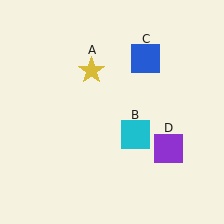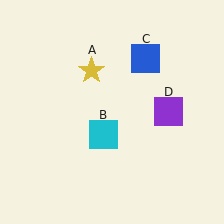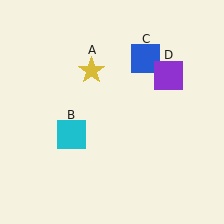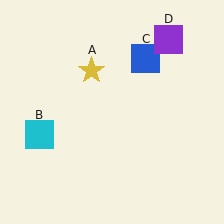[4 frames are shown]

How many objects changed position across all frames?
2 objects changed position: cyan square (object B), purple square (object D).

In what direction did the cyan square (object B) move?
The cyan square (object B) moved left.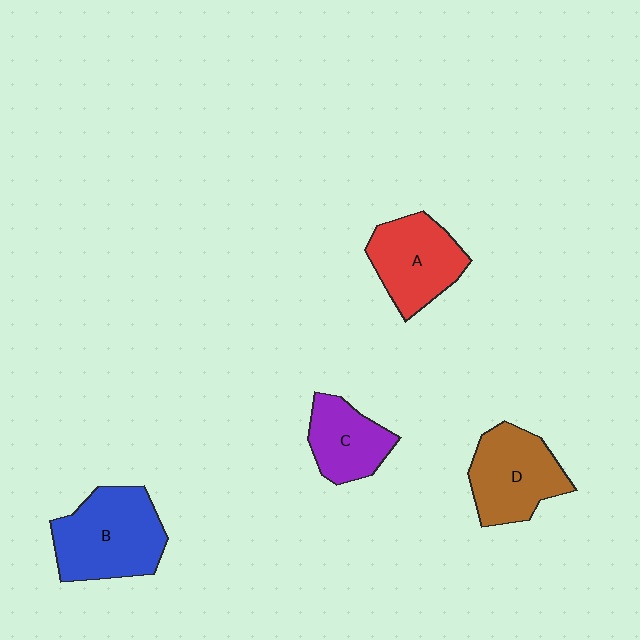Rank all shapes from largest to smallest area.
From largest to smallest: B (blue), D (brown), A (red), C (purple).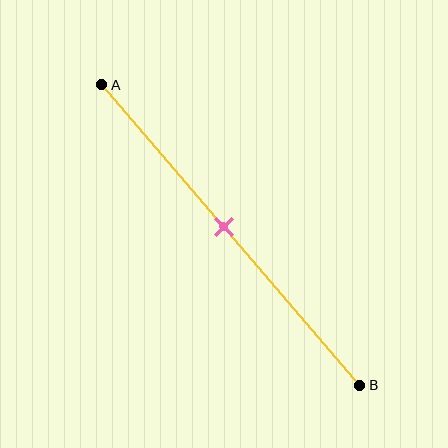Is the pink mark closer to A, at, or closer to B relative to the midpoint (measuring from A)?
The pink mark is approximately at the midpoint of segment AB.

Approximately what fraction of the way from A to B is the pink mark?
The pink mark is approximately 45% of the way from A to B.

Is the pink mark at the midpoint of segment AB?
Yes, the mark is approximately at the midpoint.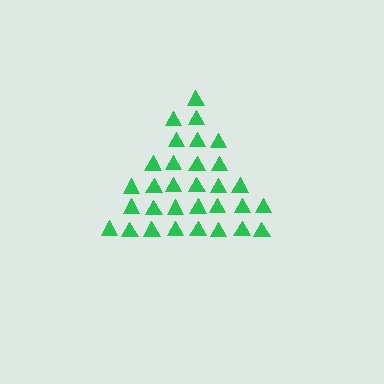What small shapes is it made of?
It is made of small triangles.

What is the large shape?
The large shape is a triangle.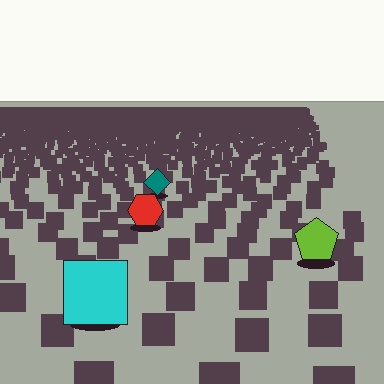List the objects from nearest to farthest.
From nearest to farthest: the cyan square, the lime pentagon, the red hexagon, the teal diamond.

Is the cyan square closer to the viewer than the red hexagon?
Yes. The cyan square is closer — you can tell from the texture gradient: the ground texture is coarser near it.